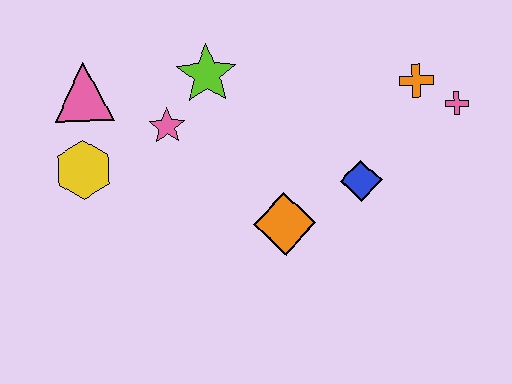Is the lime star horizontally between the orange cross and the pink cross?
No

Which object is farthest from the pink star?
The pink cross is farthest from the pink star.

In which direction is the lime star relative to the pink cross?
The lime star is to the left of the pink cross.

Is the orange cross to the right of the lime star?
Yes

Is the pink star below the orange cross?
Yes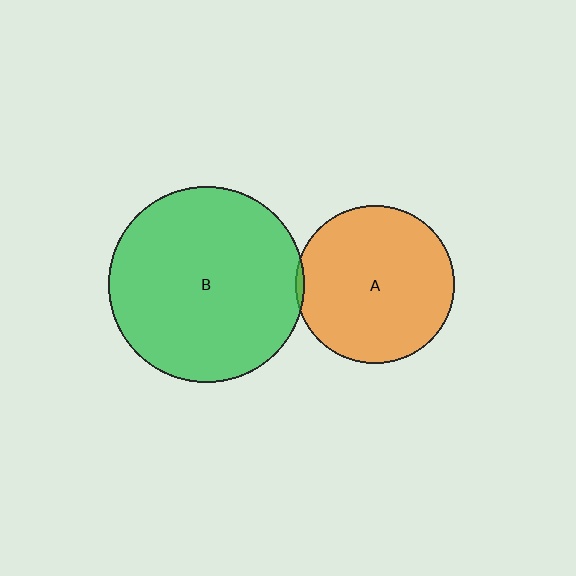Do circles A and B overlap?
Yes.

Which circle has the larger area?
Circle B (green).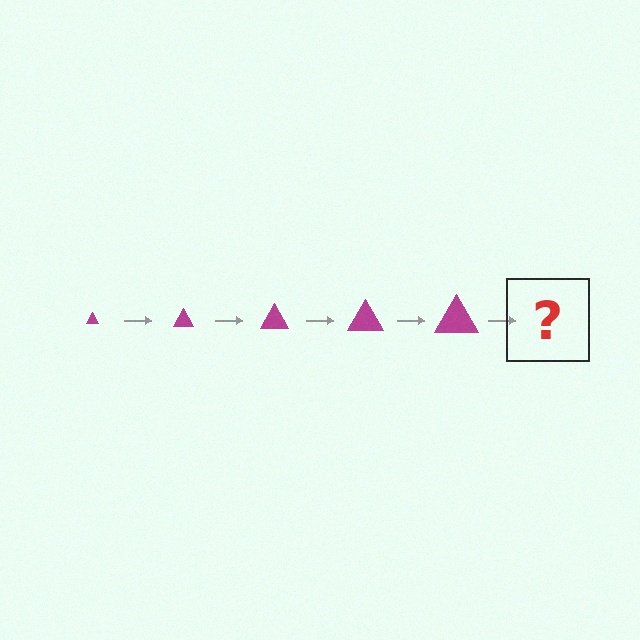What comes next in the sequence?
The next element should be a magenta triangle, larger than the previous one.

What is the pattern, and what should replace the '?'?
The pattern is that the triangle gets progressively larger each step. The '?' should be a magenta triangle, larger than the previous one.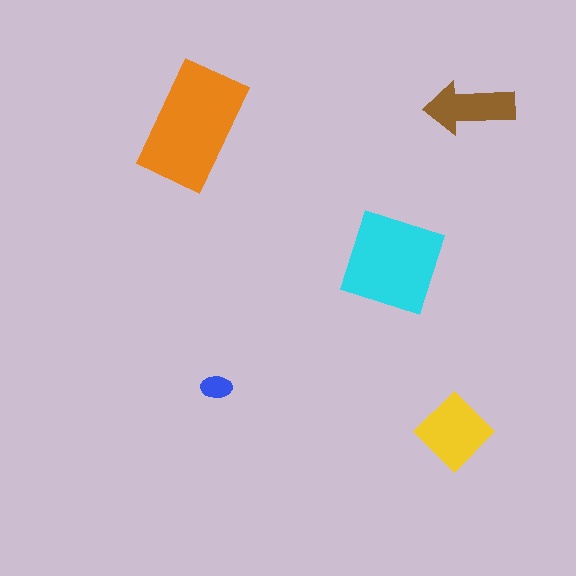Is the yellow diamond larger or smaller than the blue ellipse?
Larger.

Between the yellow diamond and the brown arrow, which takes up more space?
The yellow diamond.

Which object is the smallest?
The blue ellipse.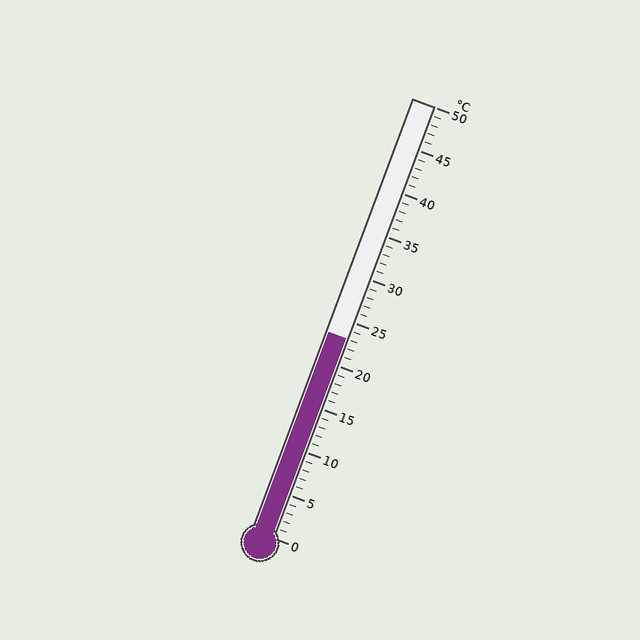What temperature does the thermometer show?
The thermometer shows approximately 23°C.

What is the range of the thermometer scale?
The thermometer scale ranges from 0°C to 50°C.